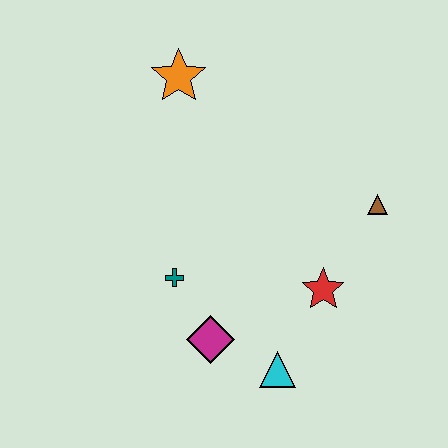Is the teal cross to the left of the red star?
Yes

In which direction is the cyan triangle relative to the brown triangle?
The cyan triangle is below the brown triangle.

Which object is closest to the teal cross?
The magenta diamond is closest to the teal cross.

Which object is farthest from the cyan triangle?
The orange star is farthest from the cyan triangle.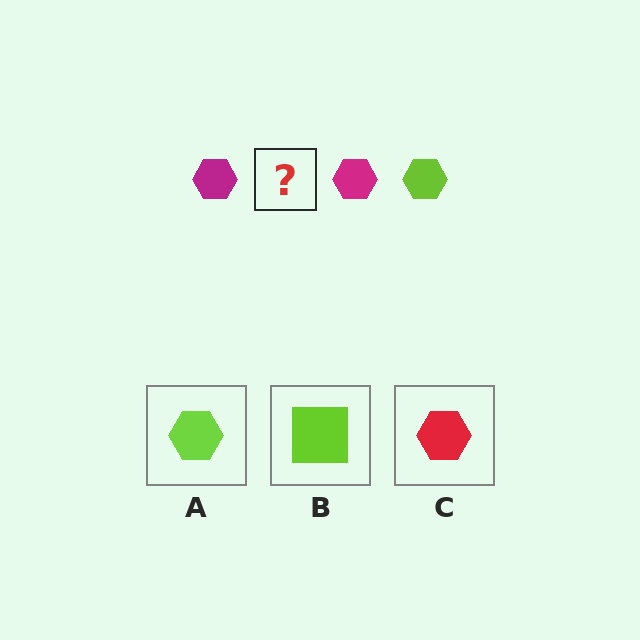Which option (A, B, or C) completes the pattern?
A.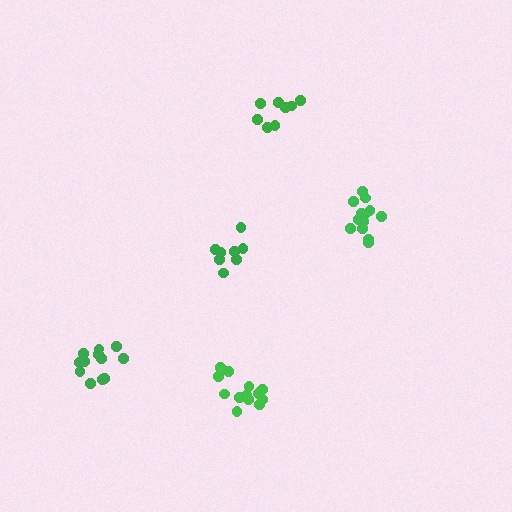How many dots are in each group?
Group 1: 13 dots, Group 2: 8 dots, Group 3: 12 dots, Group 4: 13 dots, Group 5: 8 dots (54 total).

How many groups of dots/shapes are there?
There are 5 groups.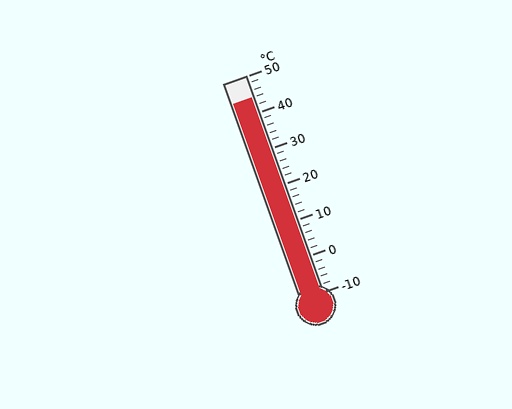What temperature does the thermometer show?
The thermometer shows approximately 44°C.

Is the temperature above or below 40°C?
The temperature is above 40°C.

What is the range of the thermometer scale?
The thermometer scale ranges from -10°C to 50°C.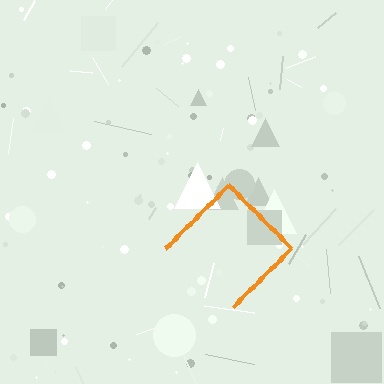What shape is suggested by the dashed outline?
The dashed outline suggests a diamond.